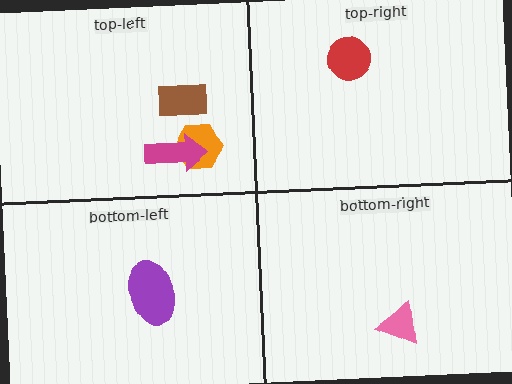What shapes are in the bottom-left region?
The purple ellipse.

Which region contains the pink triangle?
The bottom-right region.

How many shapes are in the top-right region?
1.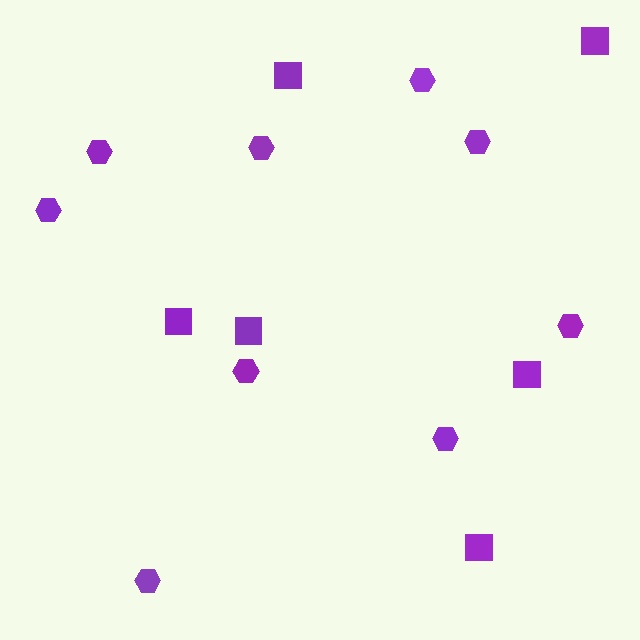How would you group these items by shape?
There are 2 groups: one group of hexagons (9) and one group of squares (6).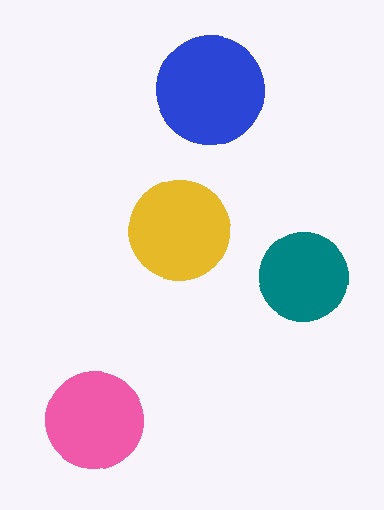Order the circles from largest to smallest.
the blue one, the yellow one, the pink one, the teal one.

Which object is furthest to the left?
The pink circle is leftmost.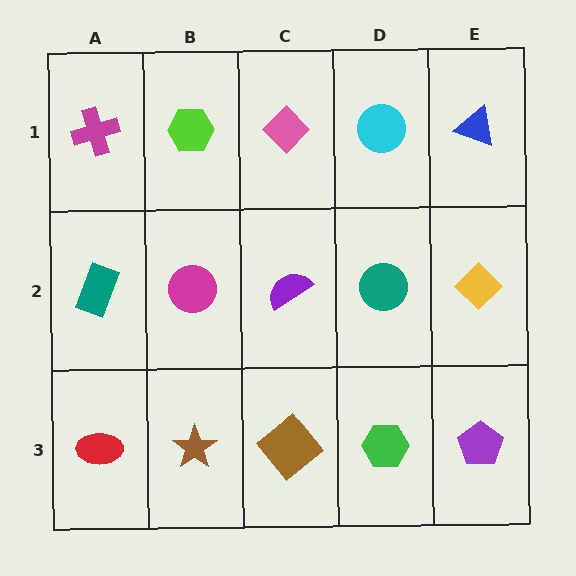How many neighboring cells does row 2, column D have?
4.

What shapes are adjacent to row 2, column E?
A blue triangle (row 1, column E), a purple pentagon (row 3, column E), a teal circle (row 2, column D).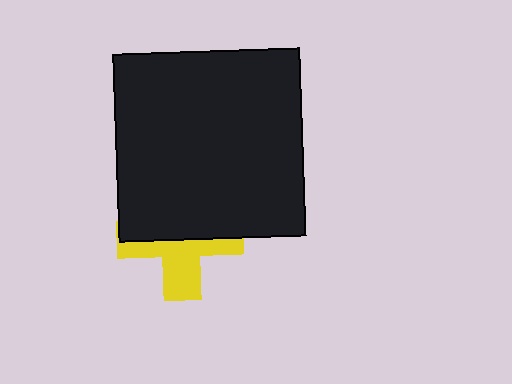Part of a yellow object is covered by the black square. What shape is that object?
It is a cross.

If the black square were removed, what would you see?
You would see the complete yellow cross.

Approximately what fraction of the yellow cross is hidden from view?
Roughly 54% of the yellow cross is hidden behind the black square.